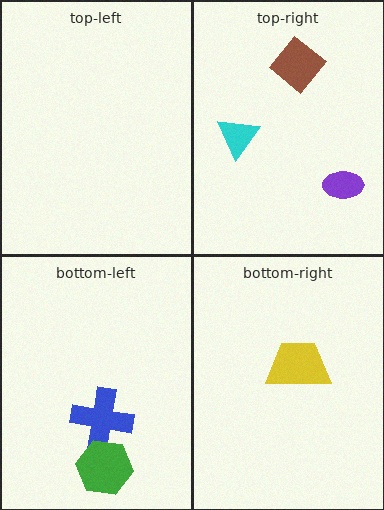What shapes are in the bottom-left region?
The blue cross, the green hexagon.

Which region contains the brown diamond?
The top-right region.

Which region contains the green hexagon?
The bottom-left region.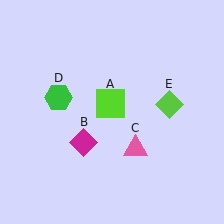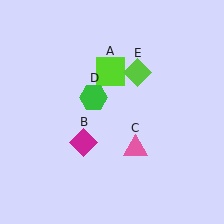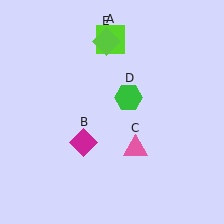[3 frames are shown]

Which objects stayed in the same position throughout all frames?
Magenta diamond (object B) and pink triangle (object C) remained stationary.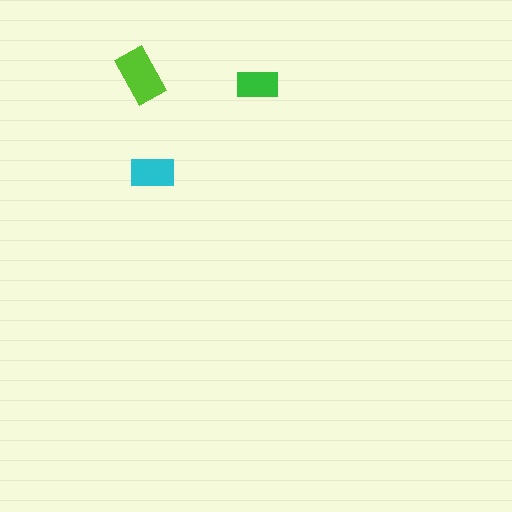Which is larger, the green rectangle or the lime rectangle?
The lime one.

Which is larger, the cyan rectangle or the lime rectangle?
The lime one.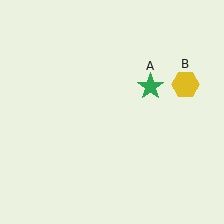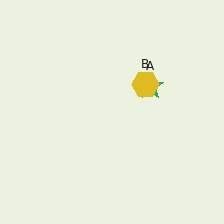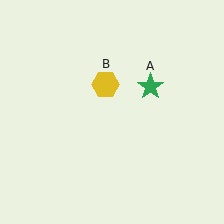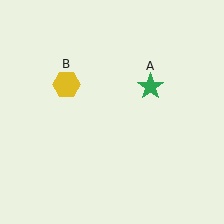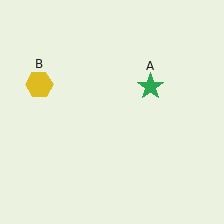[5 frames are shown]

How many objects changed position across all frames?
1 object changed position: yellow hexagon (object B).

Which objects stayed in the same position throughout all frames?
Green star (object A) remained stationary.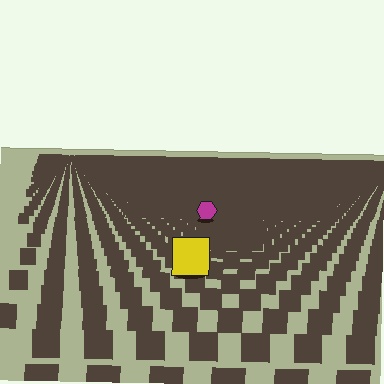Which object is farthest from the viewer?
The magenta hexagon is farthest from the viewer. It appears smaller and the ground texture around it is denser.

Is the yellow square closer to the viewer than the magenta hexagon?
Yes. The yellow square is closer — you can tell from the texture gradient: the ground texture is coarser near it.